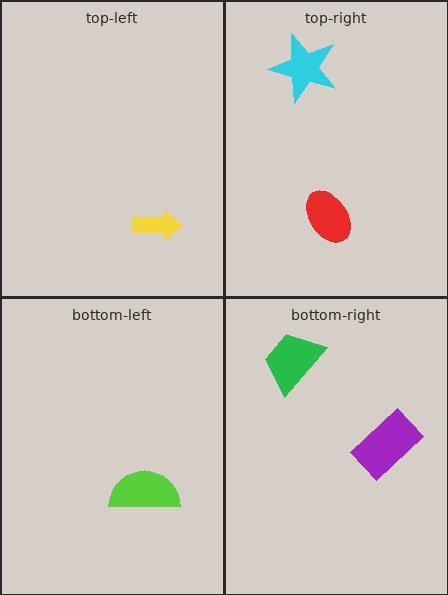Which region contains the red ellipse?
The top-right region.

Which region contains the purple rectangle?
The bottom-right region.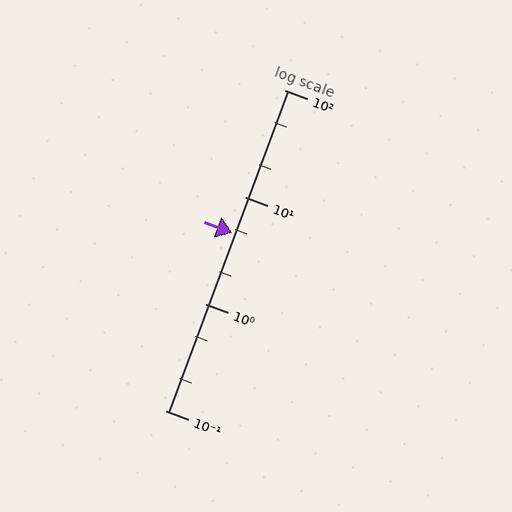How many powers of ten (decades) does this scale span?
The scale spans 3 decades, from 0.1 to 100.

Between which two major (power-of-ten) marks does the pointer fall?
The pointer is between 1 and 10.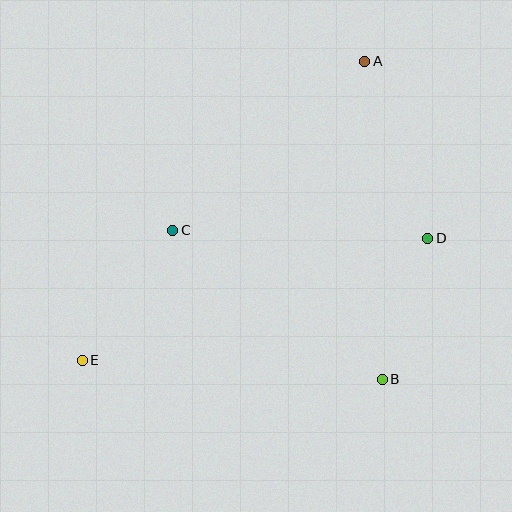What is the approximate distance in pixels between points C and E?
The distance between C and E is approximately 159 pixels.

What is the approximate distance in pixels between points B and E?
The distance between B and E is approximately 301 pixels.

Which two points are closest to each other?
Points B and D are closest to each other.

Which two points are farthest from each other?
Points A and E are farthest from each other.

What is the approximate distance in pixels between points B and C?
The distance between B and C is approximately 257 pixels.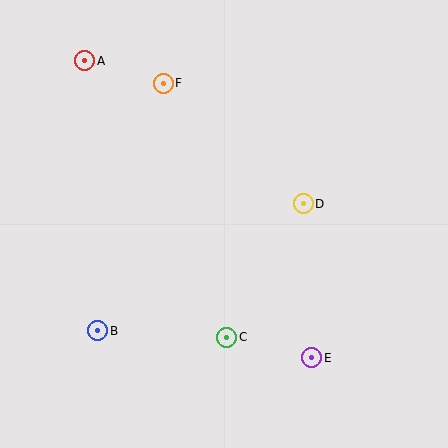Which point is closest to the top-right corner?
Point D is closest to the top-right corner.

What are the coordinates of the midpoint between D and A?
The midpoint between D and A is at (194, 132).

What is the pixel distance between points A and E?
The distance between A and E is 373 pixels.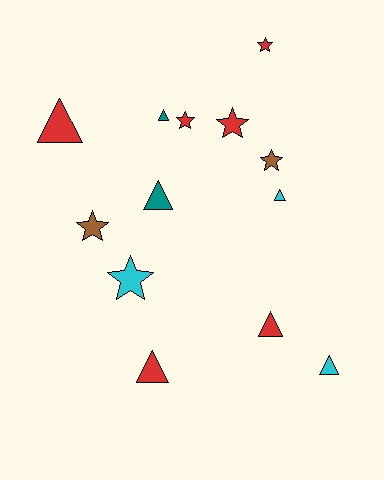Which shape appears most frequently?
Triangle, with 7 objects.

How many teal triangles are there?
There are 2 teal triangles.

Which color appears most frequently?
Red, with 6 objects.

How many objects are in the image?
There are 13 objects.